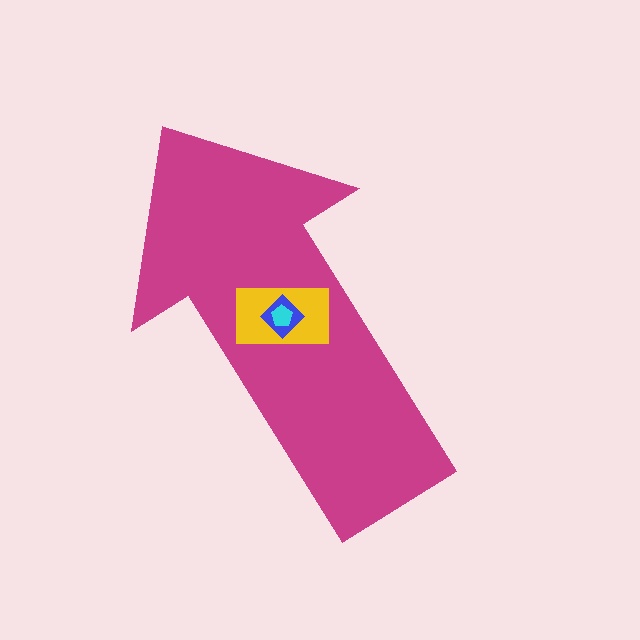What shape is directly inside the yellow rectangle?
The blue diamond.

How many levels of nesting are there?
4.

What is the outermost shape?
The magenta arrow.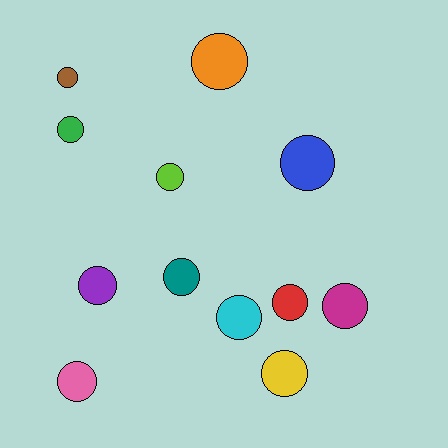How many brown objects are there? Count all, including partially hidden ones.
There is 1 brown object.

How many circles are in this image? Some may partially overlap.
There are 12 circles.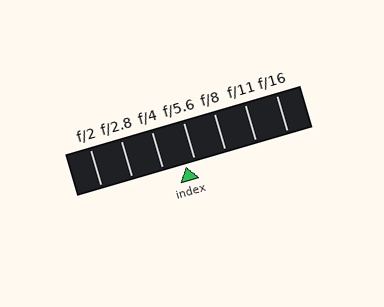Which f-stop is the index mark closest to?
The index mark is closest to f/5.6.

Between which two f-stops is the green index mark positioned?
The index mark is between f/4 and f/5.6.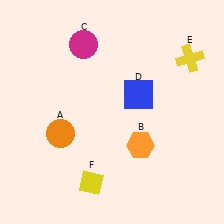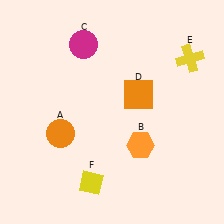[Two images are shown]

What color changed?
The square (D) changed from blue in Image 1 to orange in Image 2.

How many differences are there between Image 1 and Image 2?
There is 1 difference between the two images.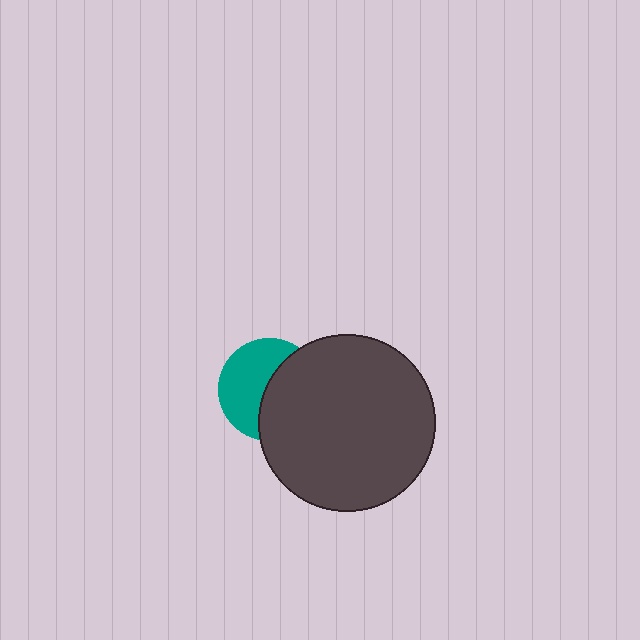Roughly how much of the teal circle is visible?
About half of it is visible (roughly 51%).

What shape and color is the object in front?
The object in front is a dark gray circle.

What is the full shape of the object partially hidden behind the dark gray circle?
The partially hidden object is a teal circle.